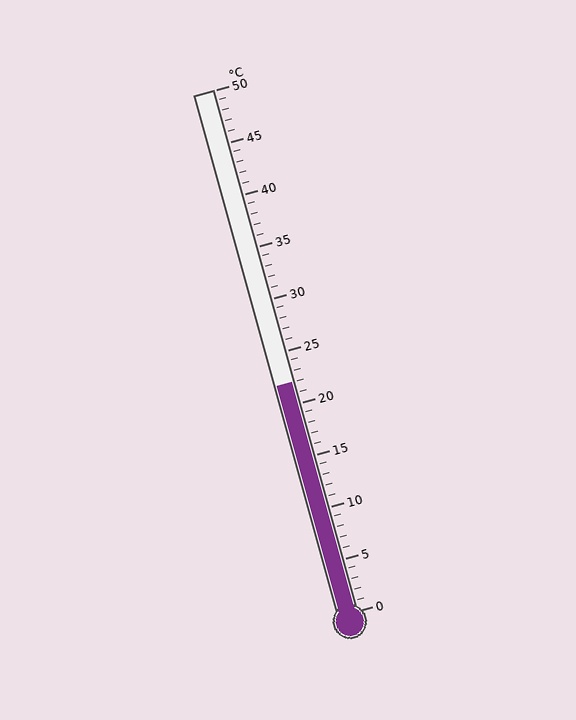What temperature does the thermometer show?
The thermometer shows approximately 22°C.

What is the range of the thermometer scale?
The thermometer scale ranges from 0°C to 50°C.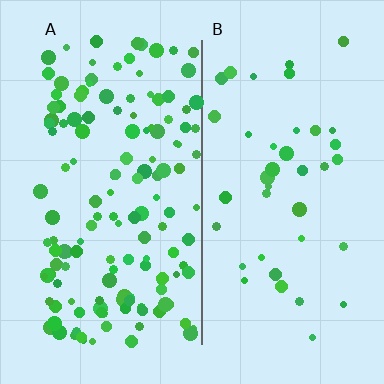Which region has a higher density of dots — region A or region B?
A (the left).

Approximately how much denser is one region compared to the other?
Approximately 3.4× — region A over region B.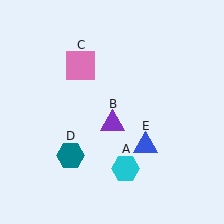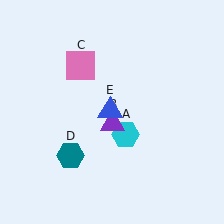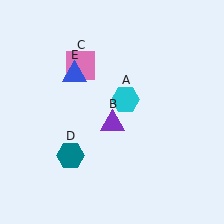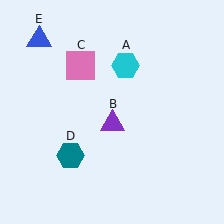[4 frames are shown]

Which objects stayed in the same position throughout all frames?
Purple triangle (object B) and pink square (object C) and teal hexagon (object D) remained stationary.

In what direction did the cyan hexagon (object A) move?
The cyan hexagon (object A) moved up.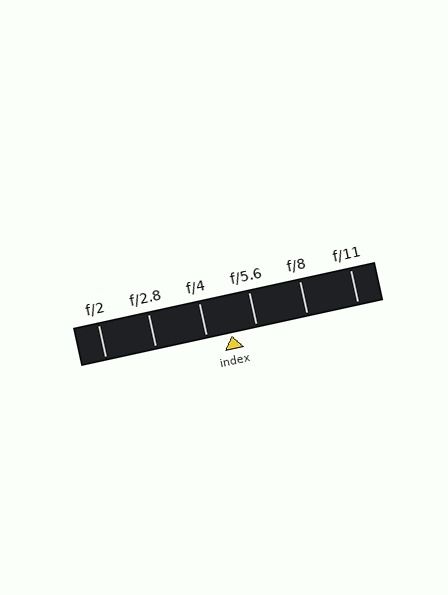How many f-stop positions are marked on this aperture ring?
There are 6 f-stop positions marked.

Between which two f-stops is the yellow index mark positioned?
The index mark is between f/4 and f/5.6.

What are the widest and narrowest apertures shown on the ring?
The widest aperture shown is f/2 and the narrowest is f/11.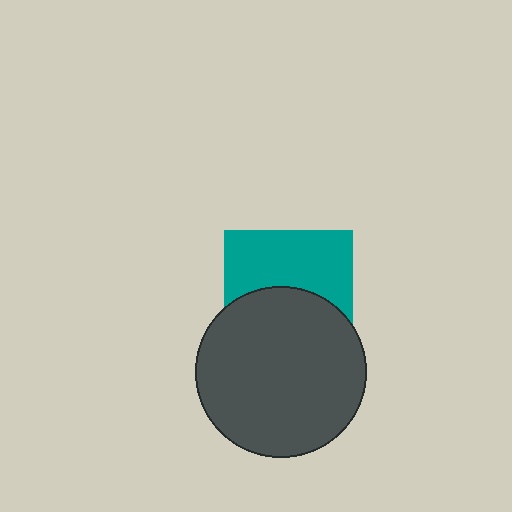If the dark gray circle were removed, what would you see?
You would see the complete teal square.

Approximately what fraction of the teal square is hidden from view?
Roughly 49% of the teal square is hidden behind the dark gray circle.